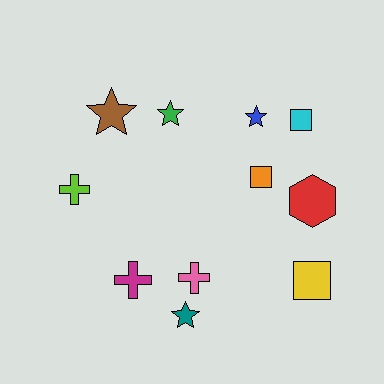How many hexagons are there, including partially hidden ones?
There is 1 hexagon.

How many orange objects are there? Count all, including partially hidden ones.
There is 1 orange object.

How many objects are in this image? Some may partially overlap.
There are 11 objects.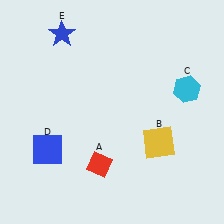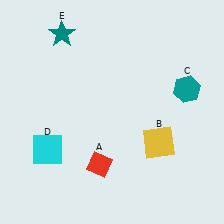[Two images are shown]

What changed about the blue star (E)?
In Image 1, E is blue. In Image 2, it changed to teal.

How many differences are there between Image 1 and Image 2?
There are 3 differences between the two images.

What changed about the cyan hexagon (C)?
In Image 1, C is cyan. In Image 2, it changed to teal.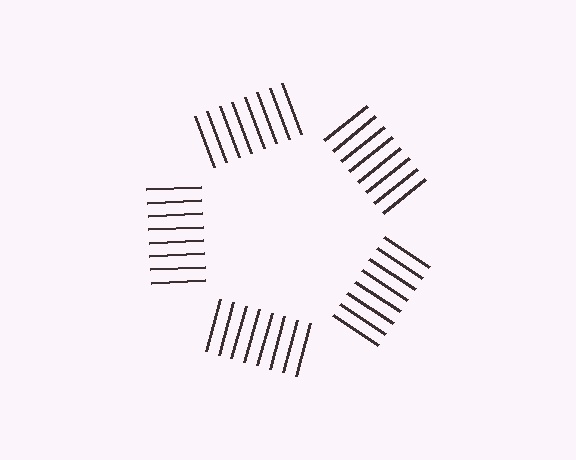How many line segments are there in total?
40 — 8 along each of the 5 edges.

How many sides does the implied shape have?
5 sides — the line-ends trace a pentagon.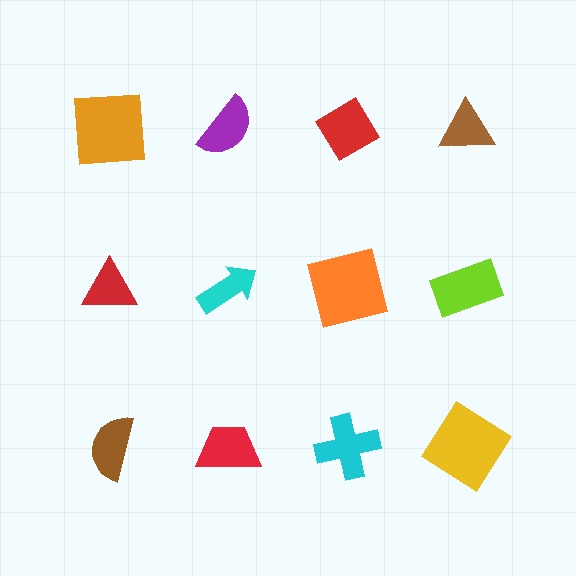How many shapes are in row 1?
4 shapes.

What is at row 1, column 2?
A purple semicircle.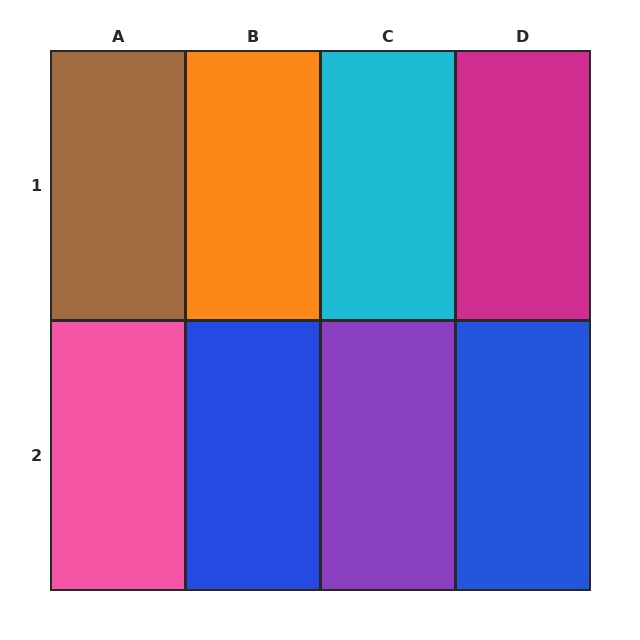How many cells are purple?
1 cell is purple.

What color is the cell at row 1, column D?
Magenta.